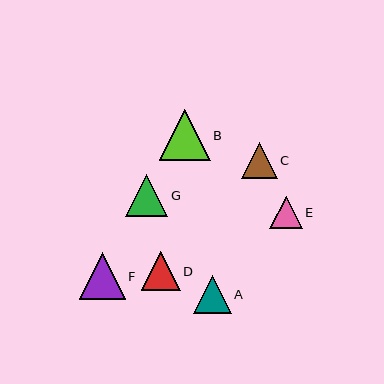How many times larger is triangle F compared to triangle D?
Triangle F is approximately 1.2 times the size of triangle D.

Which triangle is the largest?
Triangle B is the largest with a size of approximately 51 pixels.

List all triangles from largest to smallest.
From largest to smallest: B, F, G, D, A, C, E.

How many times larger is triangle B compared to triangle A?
Triangle B is approximately 1.4 times the size of triangle A.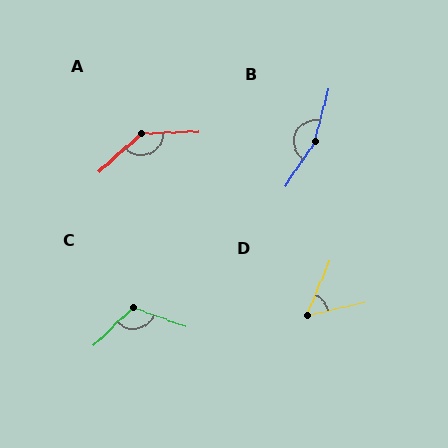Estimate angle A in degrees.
Approximately 140 degrees.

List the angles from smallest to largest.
D (54°), C (116°), A (140°), B (160°).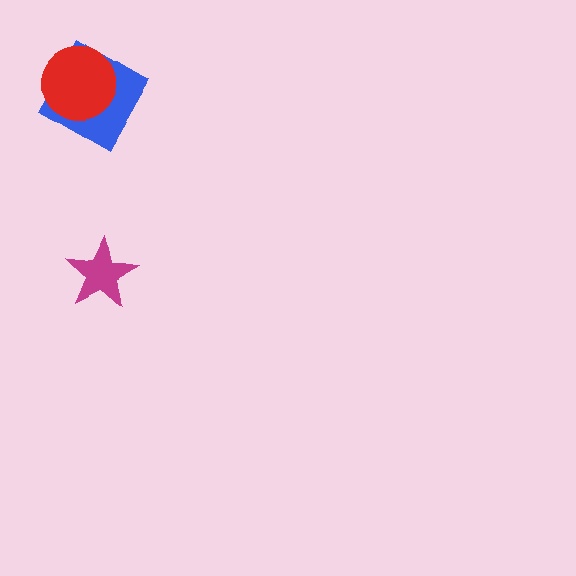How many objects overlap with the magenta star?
0 objects overlap with the magenta star.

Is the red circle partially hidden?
No, no other shape covers it.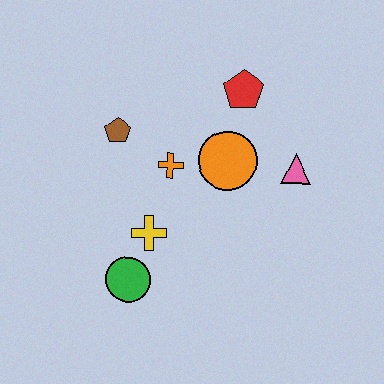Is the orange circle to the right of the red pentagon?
No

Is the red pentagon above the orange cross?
Yes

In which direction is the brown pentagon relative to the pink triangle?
The brown pentagon is to the left of the pink triangle.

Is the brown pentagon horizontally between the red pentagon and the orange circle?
No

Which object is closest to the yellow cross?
The green circle is closest to the yellow cross.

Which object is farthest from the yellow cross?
The red pentagon is farthest from the yellow cross.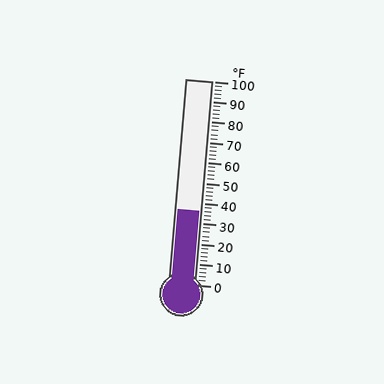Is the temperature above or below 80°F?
The temperature is below 80°F.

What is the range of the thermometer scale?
The thermometer scale ranges from 0°F to 100°F.